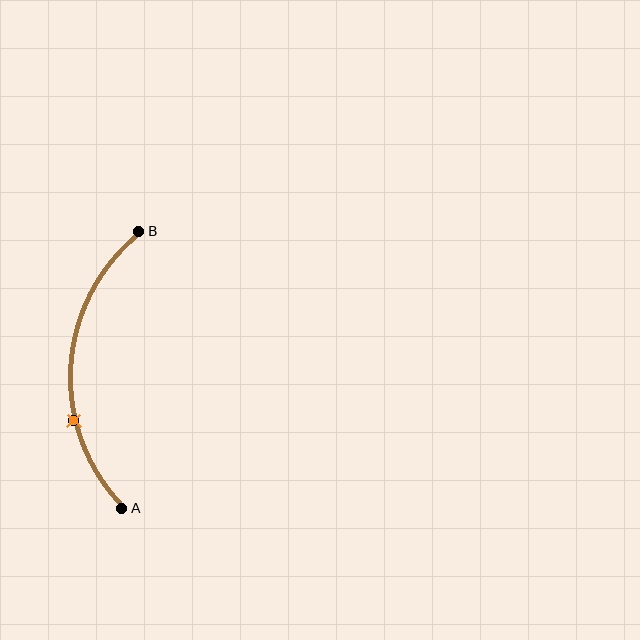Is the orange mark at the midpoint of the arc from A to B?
No. The orange mark lies on the arc but is closer to endpoint A. The arc midpoint would be at the point on the curve equidistant along the arc from both A and B.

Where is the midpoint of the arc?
The arc midpoint is the point on the curve farthest from the straight line joining A and B. It sits to the left of that line.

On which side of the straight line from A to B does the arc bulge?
The arc bulges to the left of the straight line connecting A and B.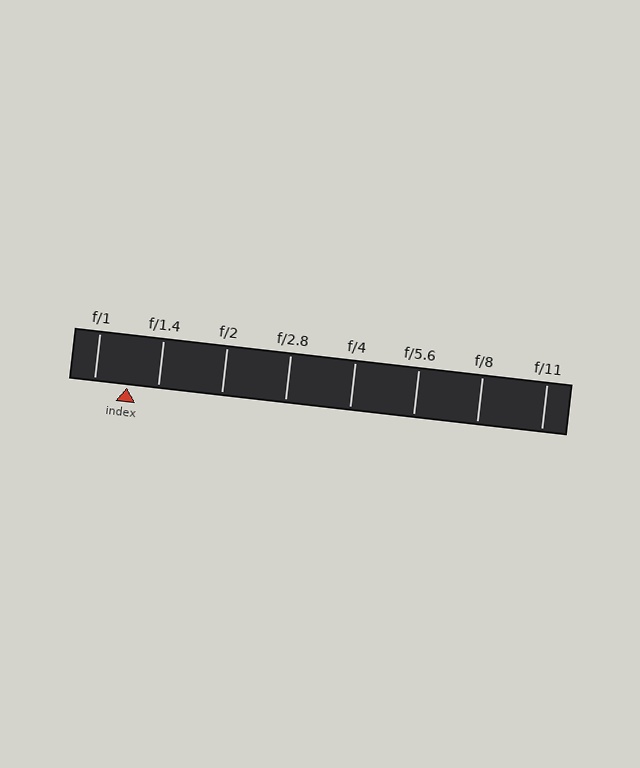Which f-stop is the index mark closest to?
The index mark is closest to f/1.4.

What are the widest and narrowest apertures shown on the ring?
The widest aperture shown is f/1 and the narrowest is f/11.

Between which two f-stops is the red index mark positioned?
The index mark is between f/1 and f/1.4.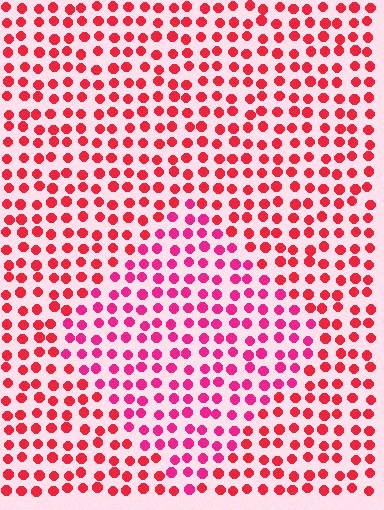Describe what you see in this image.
The image is filled with small red elements in a uniform arrangement. A diamond-shaped region is visible where the elements are tinted to a slightly different hue, forming a subtle color boundary.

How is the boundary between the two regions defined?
The boundary is defined purely by a slight shift in hue (about 25 degrees). Spacing, size, and orientation are identical on both sides.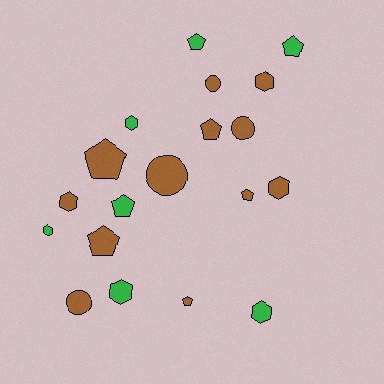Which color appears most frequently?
Brown, with 12 objects.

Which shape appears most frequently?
Pentagon, with 8 objects.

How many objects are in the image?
There are 19 objects.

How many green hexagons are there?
There are 4 green hexagons.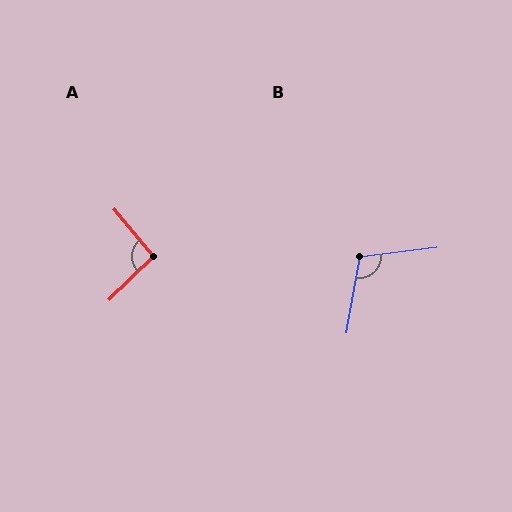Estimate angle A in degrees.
Approximately 94 degrees.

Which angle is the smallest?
A, at approximately 94 degrees.